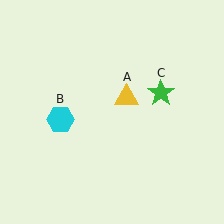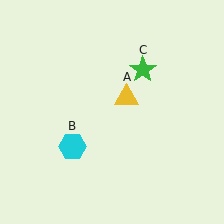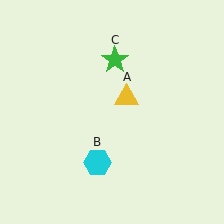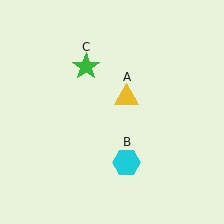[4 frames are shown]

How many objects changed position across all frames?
2 objects changed position: cyan hexagon (object B), green star (object C).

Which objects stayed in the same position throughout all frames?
Yellow triangle (object A) remained stationary.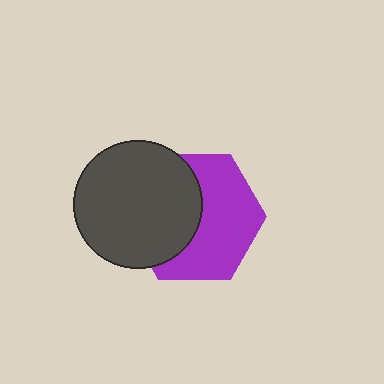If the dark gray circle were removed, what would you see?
You would see the complete purple hexagon.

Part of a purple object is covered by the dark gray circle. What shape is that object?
It is a hexagon.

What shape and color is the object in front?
The object in front is a dark gray circle.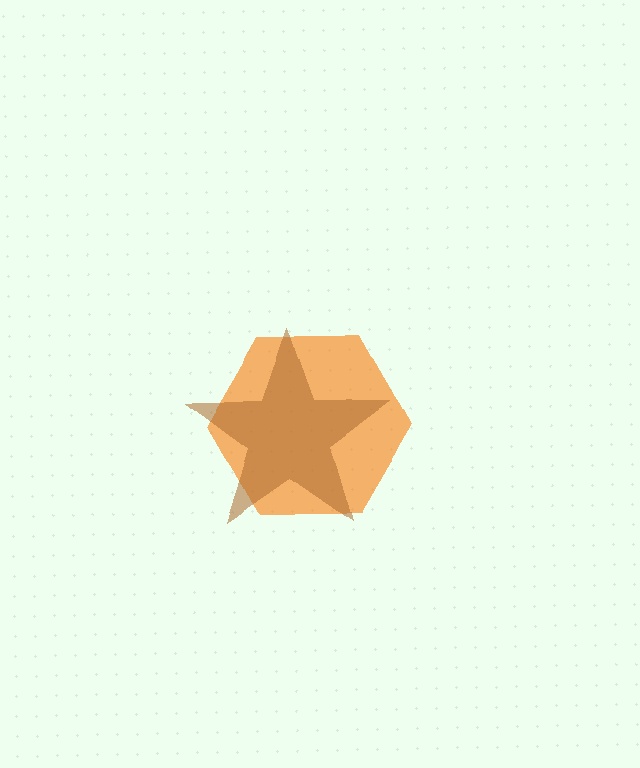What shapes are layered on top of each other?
The layered shapes are: an orange hexagon, a brown star.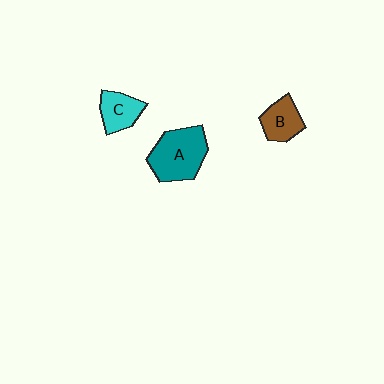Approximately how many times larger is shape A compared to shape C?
Approximately 1.8 times.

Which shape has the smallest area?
Shape C (cyan).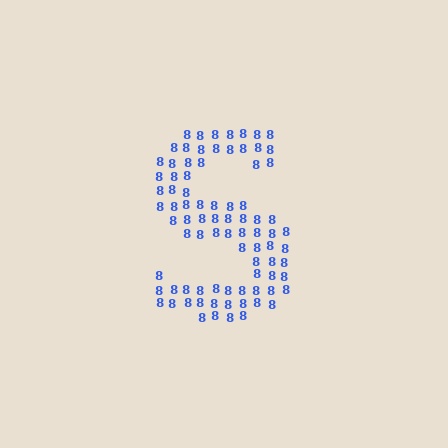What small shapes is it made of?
It is made of small digit 8's.